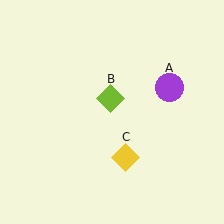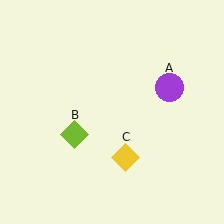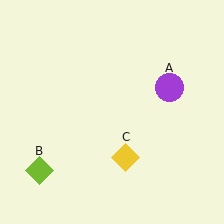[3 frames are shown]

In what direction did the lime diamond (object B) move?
The lime diamond (object B) moved down and to the left.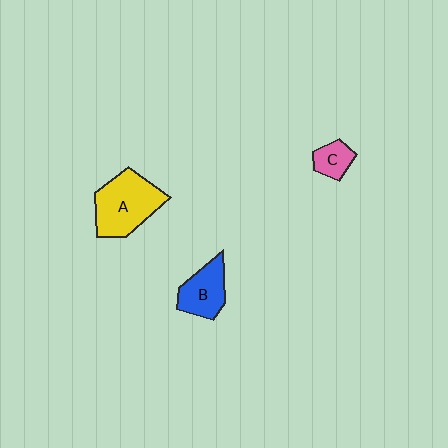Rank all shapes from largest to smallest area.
From largest to smallest: A (yellow), B (blue), C (pink).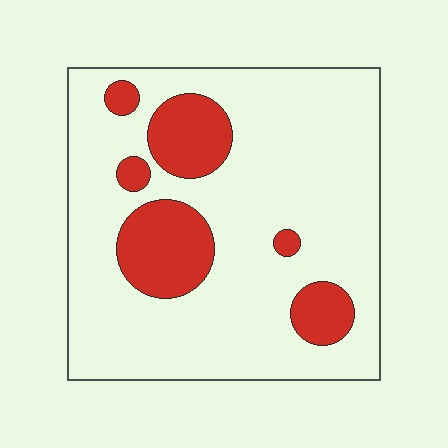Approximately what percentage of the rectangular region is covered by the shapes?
Approximately 20%.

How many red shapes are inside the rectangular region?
6.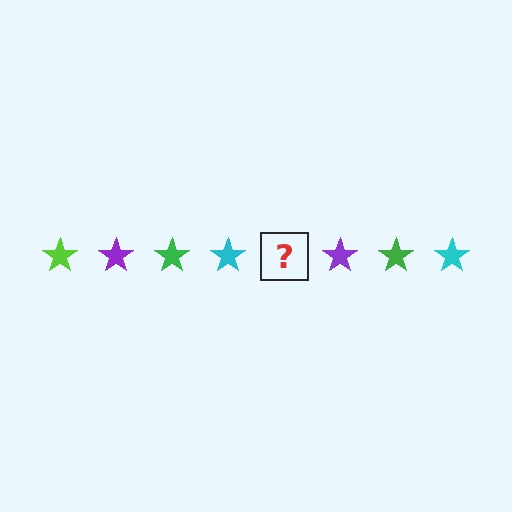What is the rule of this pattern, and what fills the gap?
The rule is that the pattern cycles through lime, purple, green, cyan stars. The gap should be filled with a lime star.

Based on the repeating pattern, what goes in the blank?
The blank should be a lime star.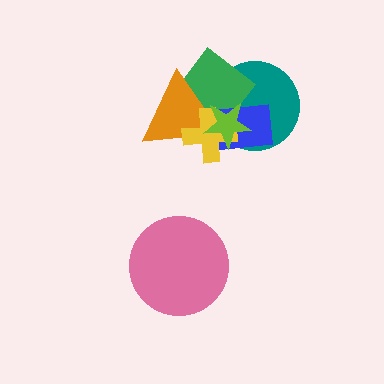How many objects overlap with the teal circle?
5 objects overlap with the teal circle.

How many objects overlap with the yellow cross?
5 objects overlap with the yellow cross.